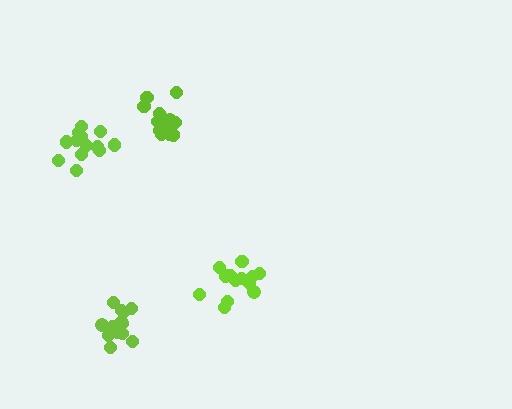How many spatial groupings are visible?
There are 4 spatial groupings.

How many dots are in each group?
Group 1: 13 dots, Group 2: 14 dots, Group 3: 13 dots, Group 4: 15 dots (55 total).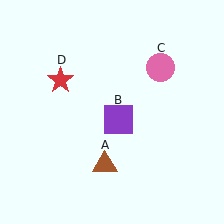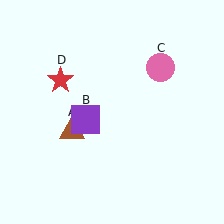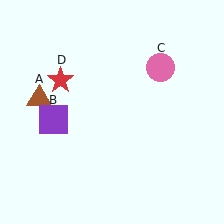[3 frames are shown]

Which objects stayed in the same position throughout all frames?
Pink circle (object C) and red star (object D) remained stationary.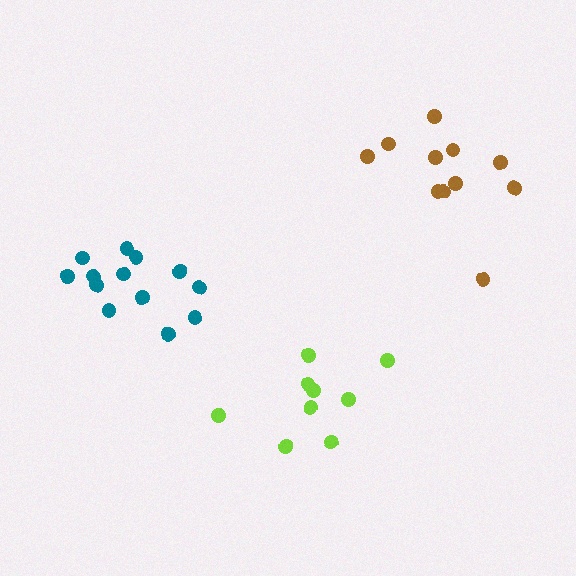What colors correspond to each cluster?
The clusters are colored: teal, brown, lime.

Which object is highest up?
The brown cluster is topmost.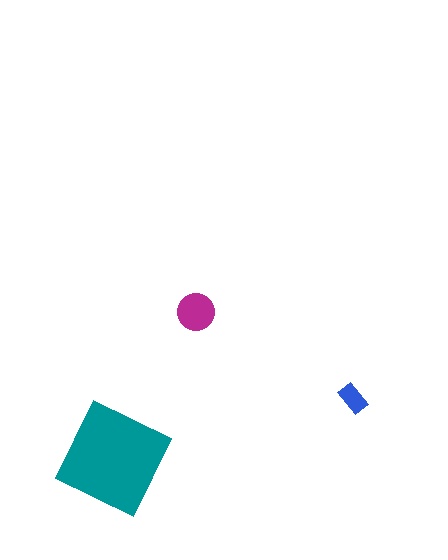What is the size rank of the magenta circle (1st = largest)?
2nd.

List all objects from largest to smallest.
The teal square, the magenta circle, the blue rectangle.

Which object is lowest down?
The teal square is bottommost.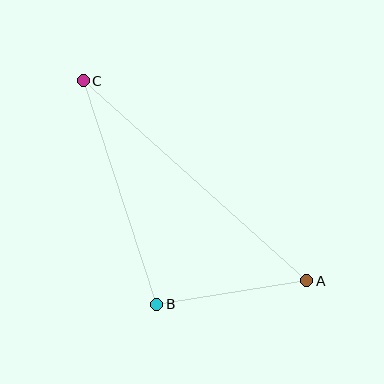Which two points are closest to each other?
Points A and B are closest to each other.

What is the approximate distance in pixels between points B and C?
The distance between B and C is approximately 235 pixels.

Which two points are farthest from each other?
Points A and C are farthest from each other.